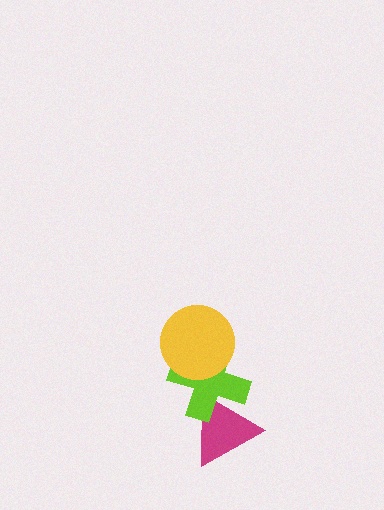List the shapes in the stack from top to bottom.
From top to bottom: the yellow circle, the lime cross, the magenta triangle.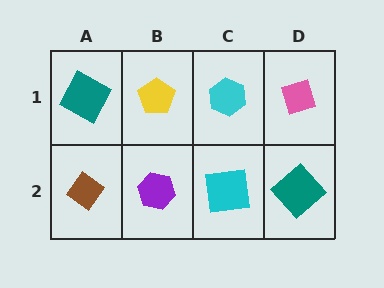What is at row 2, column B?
A purple hexagon.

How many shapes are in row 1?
4 shapes.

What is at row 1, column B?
A yellow pentagon.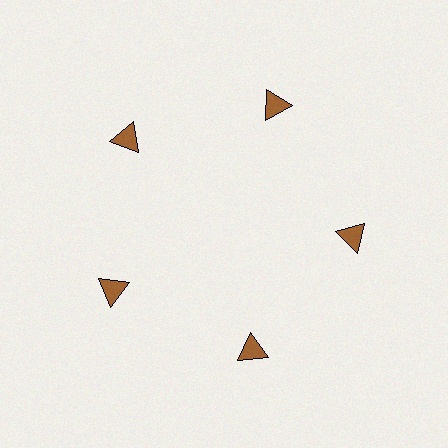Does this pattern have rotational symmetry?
Yes, this pattern has 5-fold rotational symmetry. It looks the same after rotating 72 degrees around the center.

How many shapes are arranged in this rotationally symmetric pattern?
There are 5 shapes, arranged in 5 groups of 1.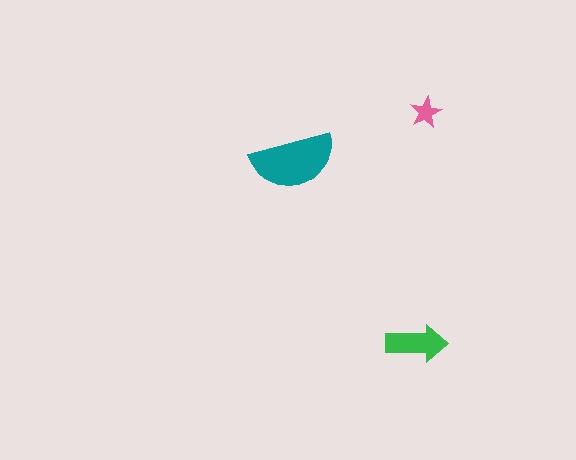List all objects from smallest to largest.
The pink star, the green arrow, the teal semicircle.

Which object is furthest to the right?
The pink star is rightmost.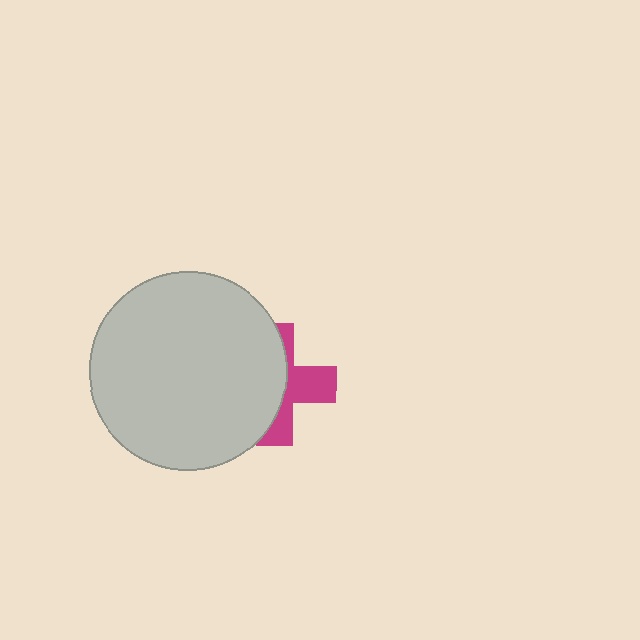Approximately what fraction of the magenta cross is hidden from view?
Roughly 58% of the magenta cross is hidden behind the light gray circle.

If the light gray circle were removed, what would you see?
You would see the complete magenta cross.